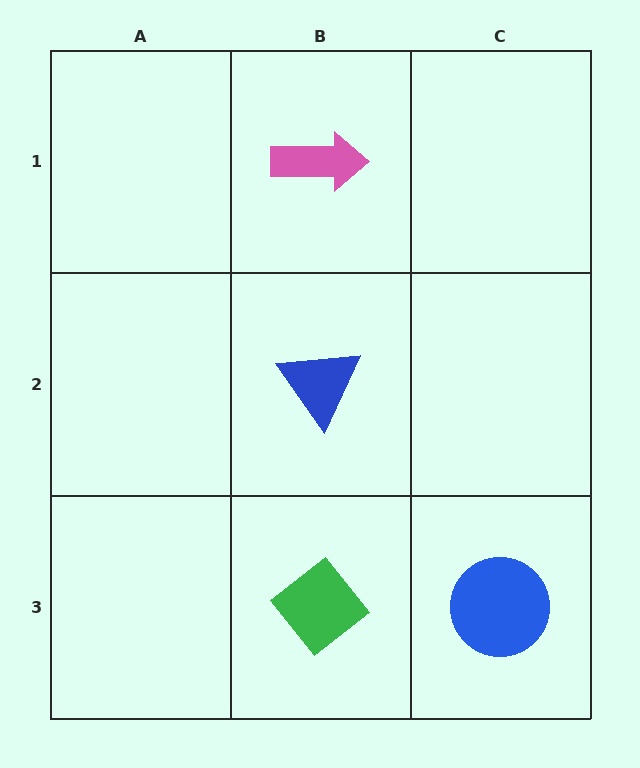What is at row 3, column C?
A blue circle.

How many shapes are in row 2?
1 shape.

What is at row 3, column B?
A green diamond.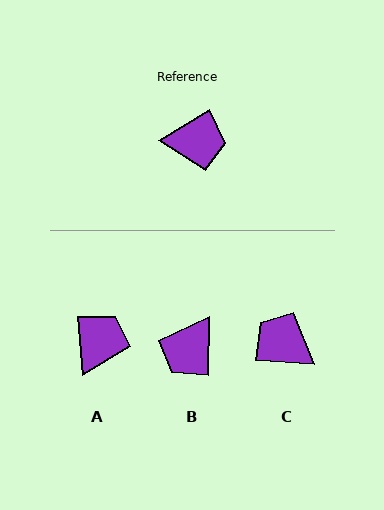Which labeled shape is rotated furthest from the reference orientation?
C, about 145 degrees away.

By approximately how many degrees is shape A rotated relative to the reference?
Approximately 64 degrees counter-clockwise.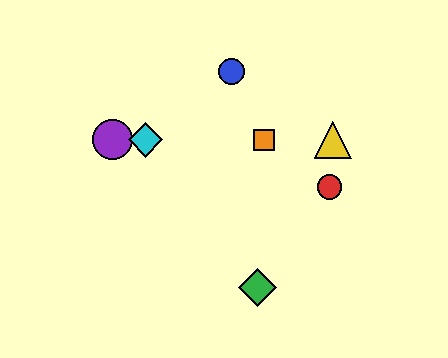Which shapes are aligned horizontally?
The yellow triangle, the purple circle, the orange square, the cyan diamond are aligned horizontally.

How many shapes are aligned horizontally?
4 shapes (the yellow triangle, the purple circle, the orange square, the cyan diamond) are aligned horizontally.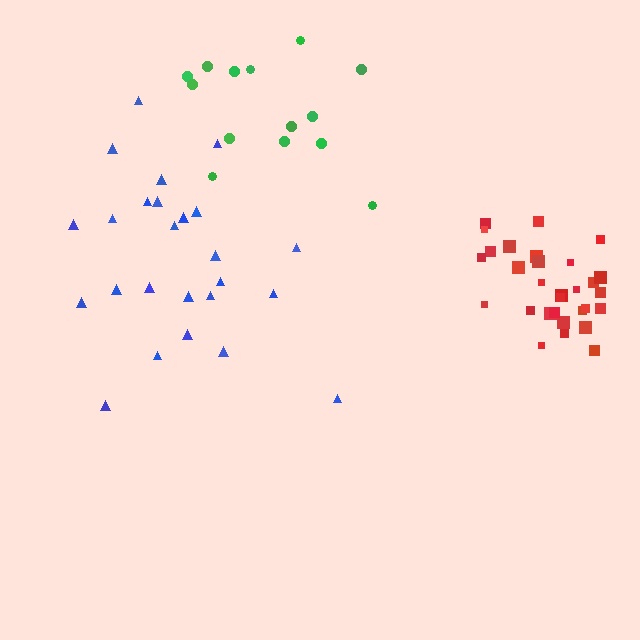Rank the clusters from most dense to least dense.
red, blue, green.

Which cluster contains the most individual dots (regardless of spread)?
Red (30).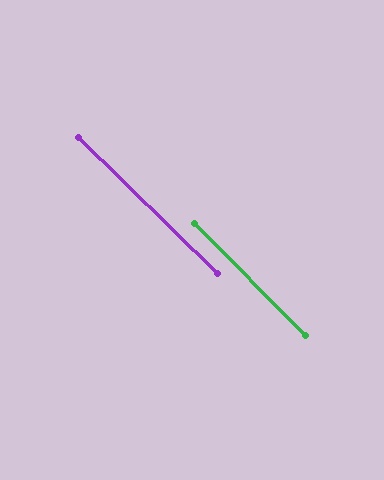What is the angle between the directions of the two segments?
Approximately 1 degree.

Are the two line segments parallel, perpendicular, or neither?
Parallel — their directions differ by only 0.9°.